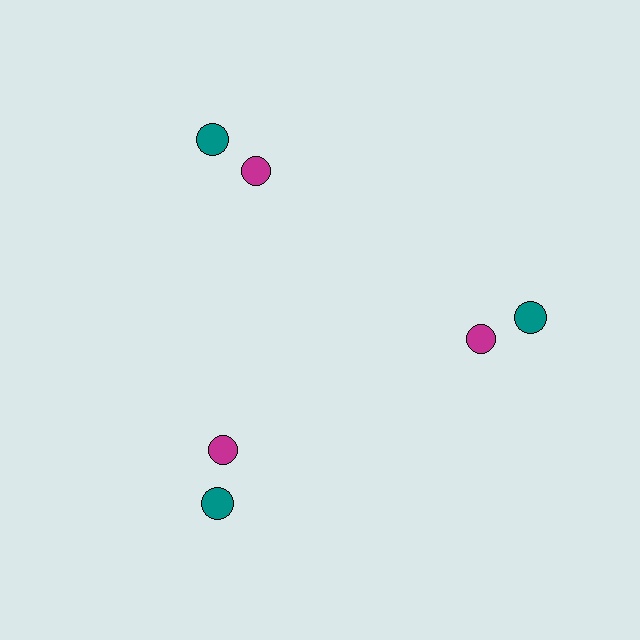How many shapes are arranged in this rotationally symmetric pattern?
There are 6 shapes, arranged in 3 groups of 2.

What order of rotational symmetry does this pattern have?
This pattern has 3-fold rotational symmetry.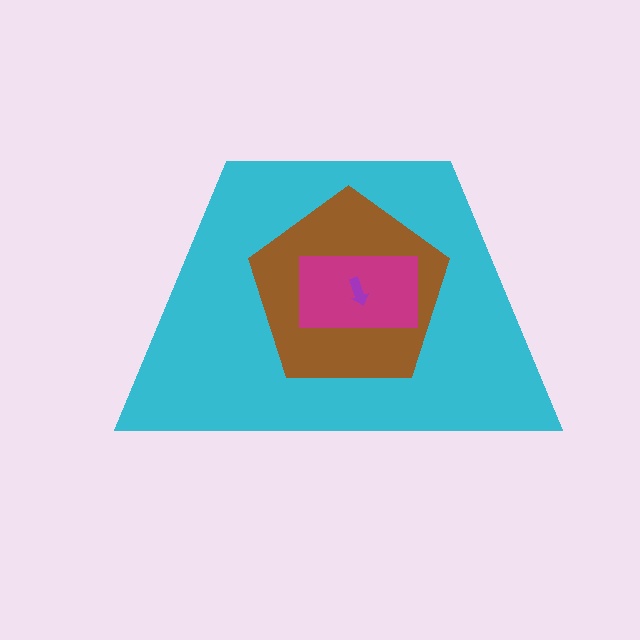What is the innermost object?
The purple arrow.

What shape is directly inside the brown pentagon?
The magenta rectangle.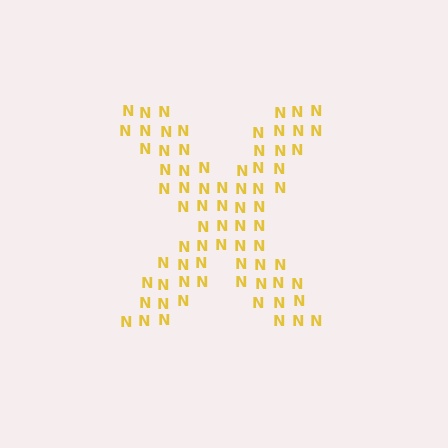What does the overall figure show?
The overall figure shows the letter X.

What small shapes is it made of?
It is made of small letter N's.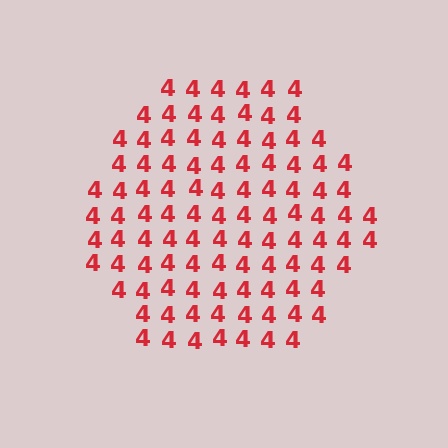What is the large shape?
The large shape is a hexagon.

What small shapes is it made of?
It is made of small digit 4's.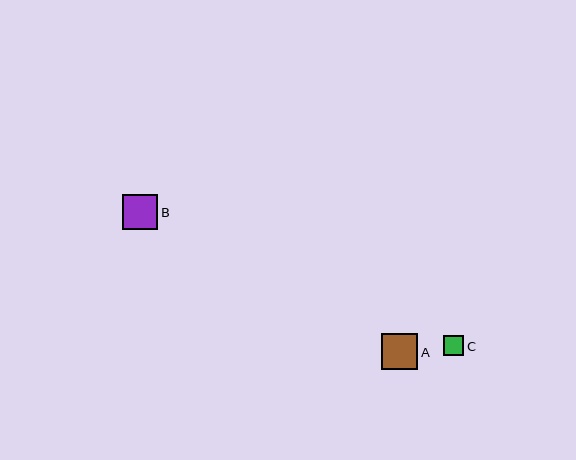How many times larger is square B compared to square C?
Square B is approximately 1.8 times the size of square C.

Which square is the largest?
Square A is the largest with a size of approximately 36 pixels.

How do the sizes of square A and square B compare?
Square A and square B are approximately the same size.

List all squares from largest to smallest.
From largest to smallest: A, B, C.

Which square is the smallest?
Square C is the smallest with a size of approximately 20 pixels.